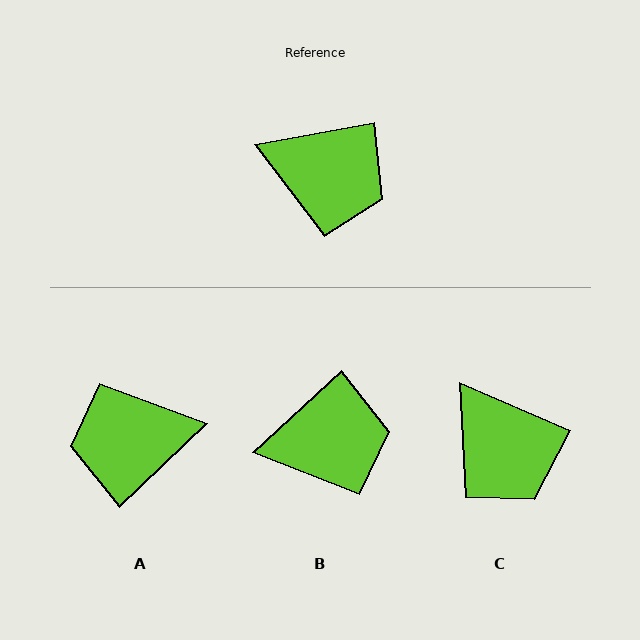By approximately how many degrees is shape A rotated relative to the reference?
Approximately 147 degrees clockwise.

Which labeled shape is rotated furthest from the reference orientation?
A, about 147 degrees away.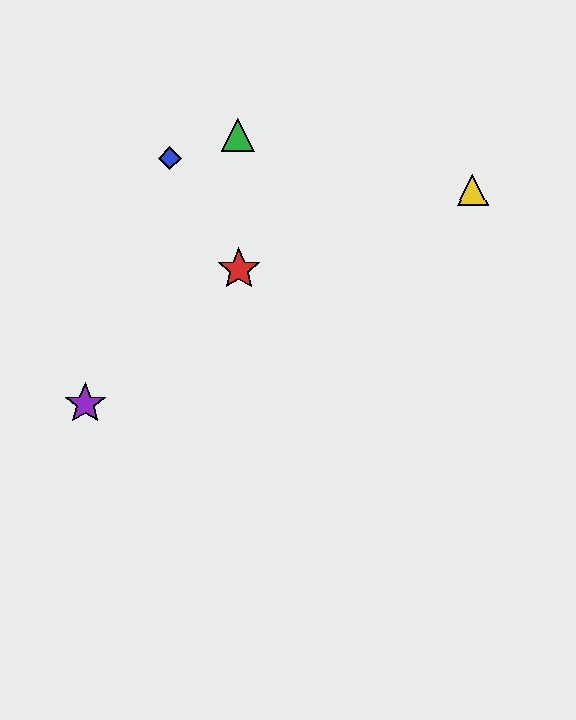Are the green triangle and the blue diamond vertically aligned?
No, the green triangle is at x≈238 and the blue diamond is at x≈170.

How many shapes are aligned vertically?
2 shapes (the red star, the green triangle) are aligned vertically.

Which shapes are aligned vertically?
The red star, the green triangle are aligned vertically.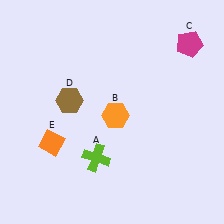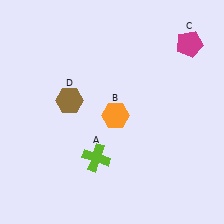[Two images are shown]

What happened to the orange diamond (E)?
The orange diamond (E) was removed in Image 2. It was in the bottom-left area of Image 1.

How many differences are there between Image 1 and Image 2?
There is 1 difference between the two images.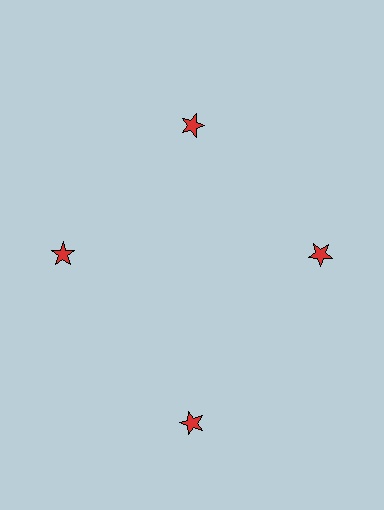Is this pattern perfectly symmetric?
No. The 4 red stars are arranged in a ring, but one element near the 6 o'clock position is pushed outward from the center, breaking the 4-fold rotational symmetry.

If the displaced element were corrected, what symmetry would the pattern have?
It would have 4-fold rotational symmetry — the pattern would map onto itself every 90 degrees.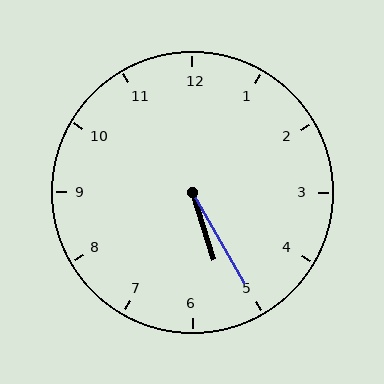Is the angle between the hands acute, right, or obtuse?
It is acute.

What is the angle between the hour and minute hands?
Approximately 12 degrees.